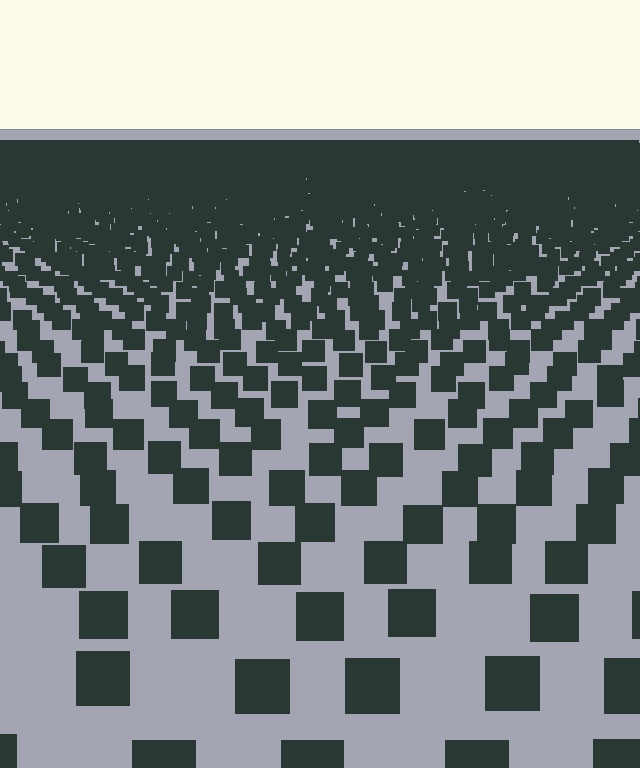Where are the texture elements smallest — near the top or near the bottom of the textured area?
Near the top.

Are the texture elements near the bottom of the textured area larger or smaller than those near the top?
Larger. Near the bottom, elements are closer to the viewer and appear at a bigger on-screen size.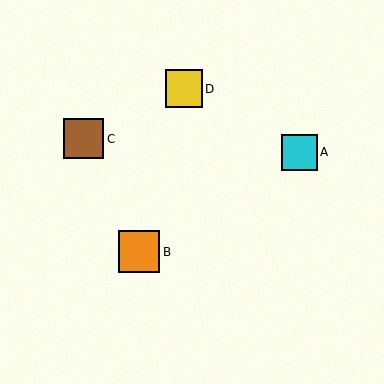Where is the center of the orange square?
The center of the orange square is at (139, 252).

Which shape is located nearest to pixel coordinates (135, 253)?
The orange square (labeled B) at (139, 252) is nearest to that location.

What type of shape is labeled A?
Shape A is a cyan square.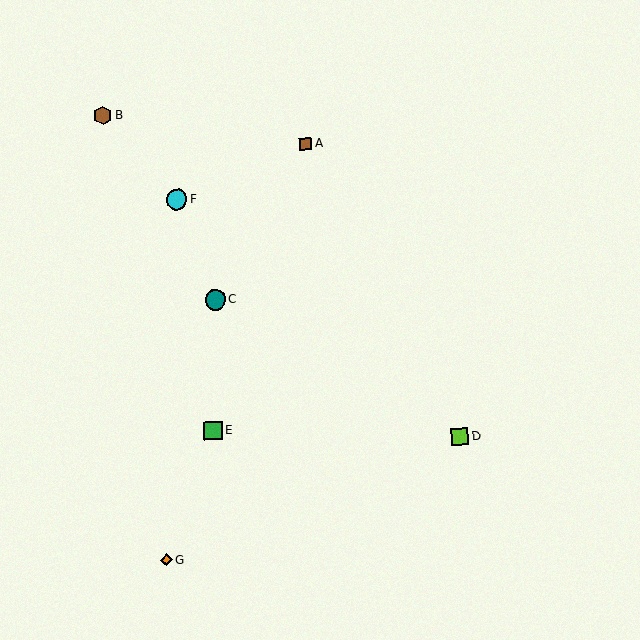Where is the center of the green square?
The center of the green square is at (213, 431).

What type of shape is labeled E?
Shape E is a green square.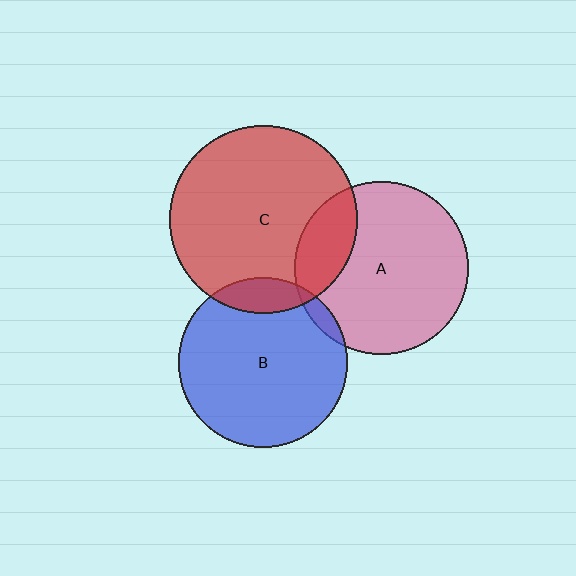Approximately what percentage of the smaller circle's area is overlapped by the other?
Approximately 10%.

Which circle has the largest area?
Circle C (red).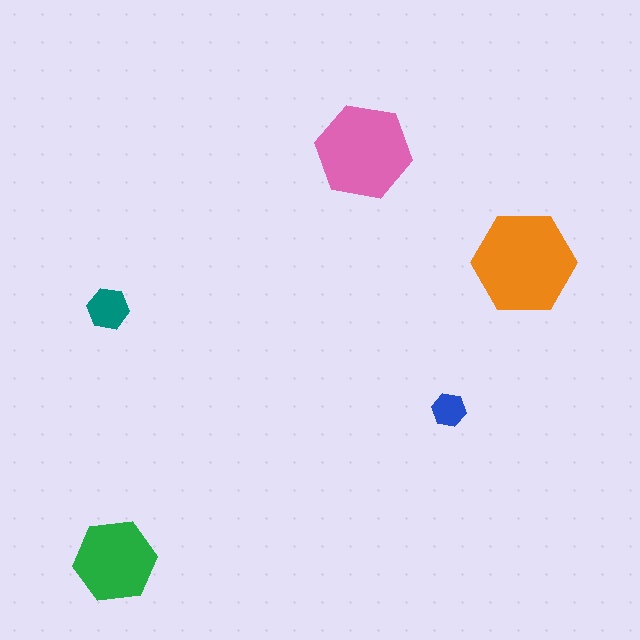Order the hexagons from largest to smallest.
the orange one, the pink one, the green one, the teal one, the blue one.